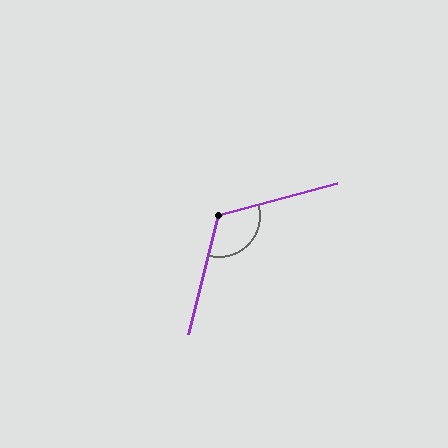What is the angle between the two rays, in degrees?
Approximately 120 degrees.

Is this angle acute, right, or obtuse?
It is obtuse.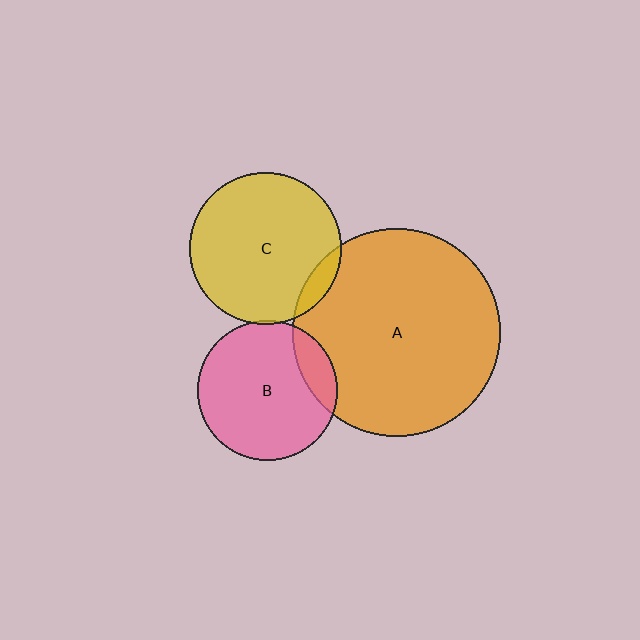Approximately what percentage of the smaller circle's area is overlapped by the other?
Approximately 15%.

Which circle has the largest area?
Circle A (orange).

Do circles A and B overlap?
Yes.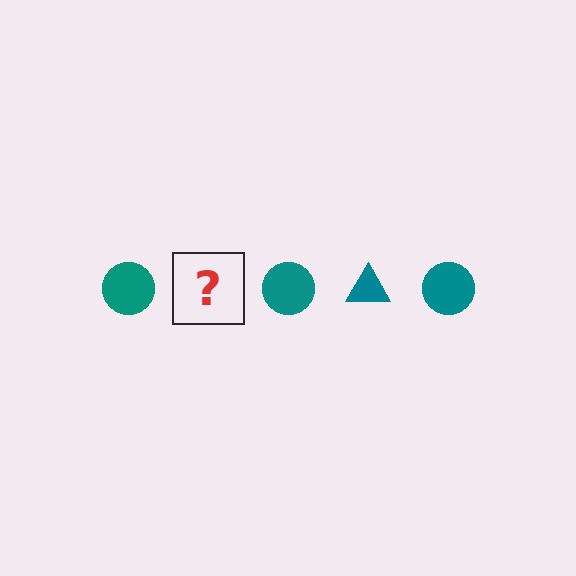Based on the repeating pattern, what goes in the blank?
The blank should be a teal triangle.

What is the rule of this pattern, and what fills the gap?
The rule is that the pattern cycles through circle, triangle shapes in teal. The gap should be filled with a teal triangle.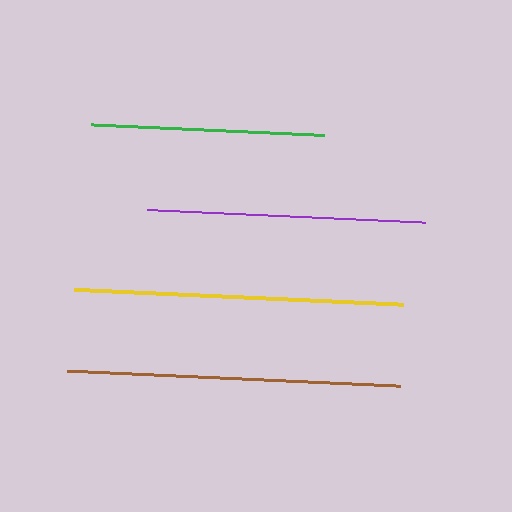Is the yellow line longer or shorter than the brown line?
The brown line is longer than the yellow line.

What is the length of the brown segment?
The brown segment is approximately 335 pixels long.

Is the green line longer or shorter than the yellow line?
The yellow line is longer than the green line.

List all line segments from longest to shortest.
From longest to shortest: brown, yellow, purple, green.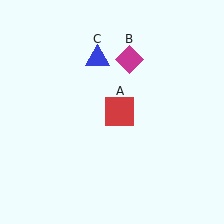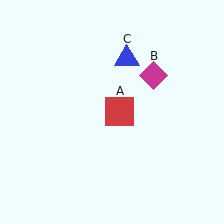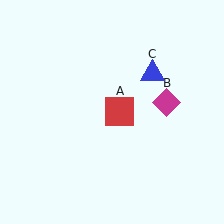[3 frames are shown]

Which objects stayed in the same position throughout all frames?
Red square (object A) remained stationary.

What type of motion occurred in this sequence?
The magenta diamond (object B), blue triangle (object C) rotated clockwise around the center of the scene.